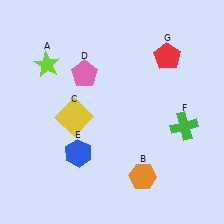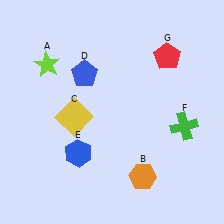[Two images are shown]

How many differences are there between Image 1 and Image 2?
There is 1 difference between the two images.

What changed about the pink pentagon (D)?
In Image 1, D is pink. In Image 2, it changed to blue.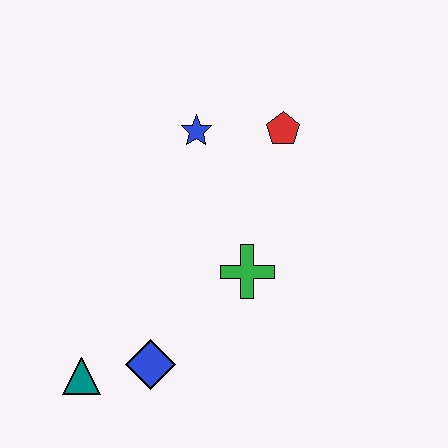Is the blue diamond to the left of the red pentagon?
Yes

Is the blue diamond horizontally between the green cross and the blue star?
No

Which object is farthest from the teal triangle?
The red pentagon is farthest from the teal triangle.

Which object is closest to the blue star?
The red pentagon is closest to the blue star.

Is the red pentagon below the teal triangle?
No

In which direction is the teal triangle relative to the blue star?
The teal triangle is below the blue star.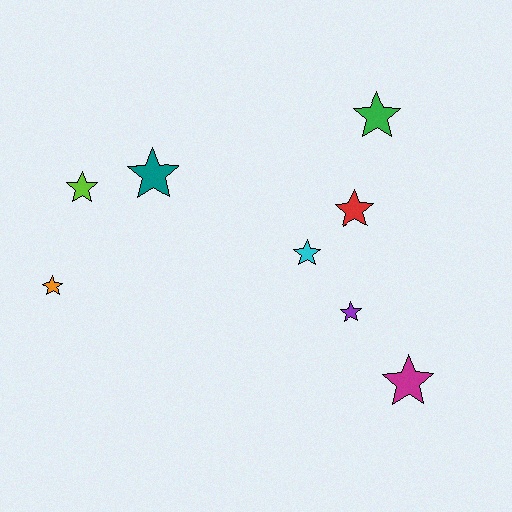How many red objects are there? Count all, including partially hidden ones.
There is 1 red object.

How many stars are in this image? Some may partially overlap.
There are 8 stars.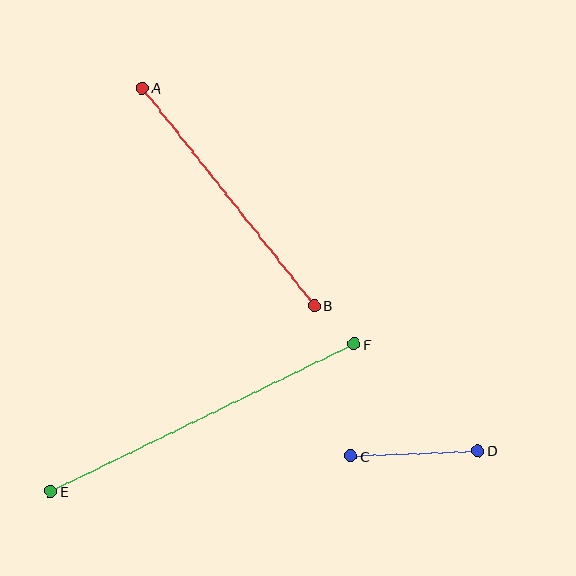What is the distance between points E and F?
The distance is approximately 337 pixels.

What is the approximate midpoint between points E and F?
The midpoint is at approximately (202, 418) pixels.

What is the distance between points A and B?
The distance is approximately 277 pixels.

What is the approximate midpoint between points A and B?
The midpoint is at approximately (228, 197) pixels.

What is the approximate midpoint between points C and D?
The midpoint is at approximately (414, 454) pixels.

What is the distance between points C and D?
The distance is approximately 128 pixels.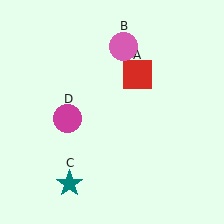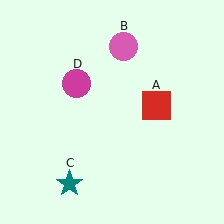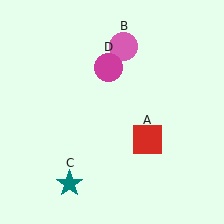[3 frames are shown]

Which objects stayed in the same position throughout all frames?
Pink circle (object B) and teal star (object C) remained stationary.